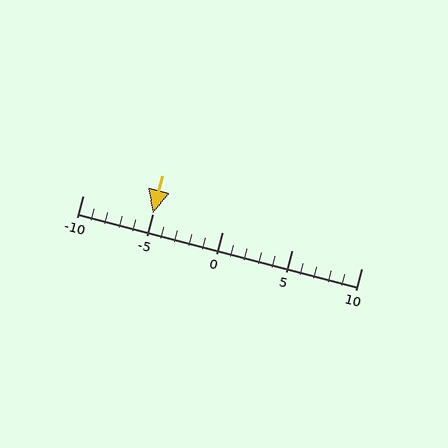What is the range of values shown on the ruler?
The ruler shows values from -10 to 10.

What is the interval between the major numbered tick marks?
The major tick marks are spaced 5 units apart.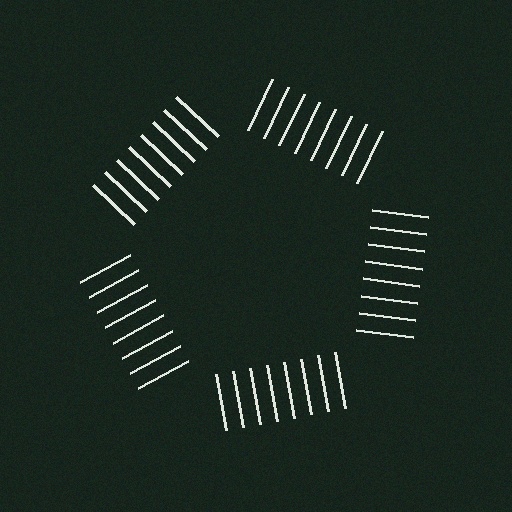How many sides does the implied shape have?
5 sides — the line-ends trace a pentagon.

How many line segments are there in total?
40 — 8 along each of the 5 edges.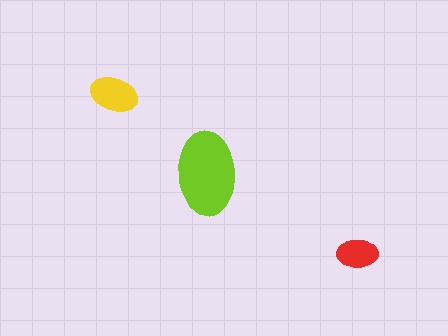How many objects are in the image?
There are 3 objects in the image.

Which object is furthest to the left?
The yellow ellipse is leftmost.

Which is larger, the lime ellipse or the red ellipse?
The lime one.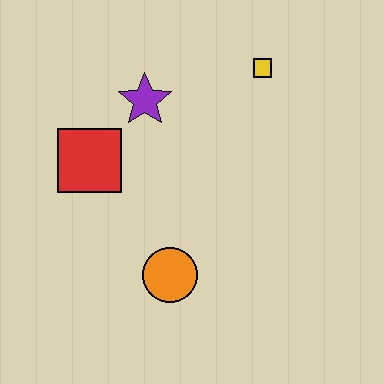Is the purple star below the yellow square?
Yes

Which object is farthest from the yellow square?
The orange circle is farthest from the yellow square.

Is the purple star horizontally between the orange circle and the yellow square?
No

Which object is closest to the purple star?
The red square is closest to the purple star.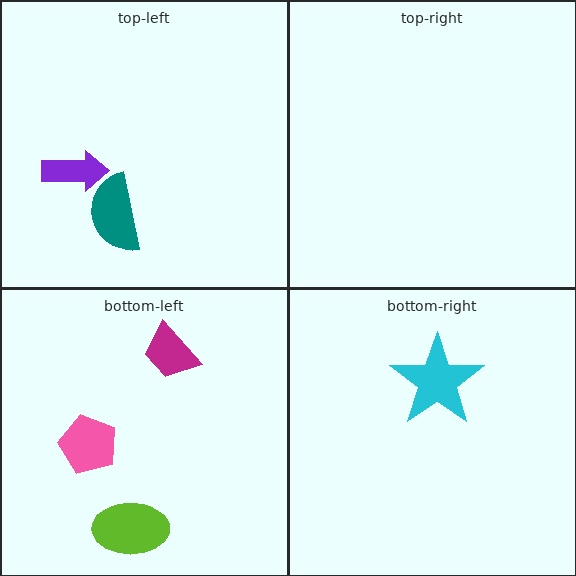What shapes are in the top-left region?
The purple arrow, the teal semicircle.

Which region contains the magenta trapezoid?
The bottom-left region.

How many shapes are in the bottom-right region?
1.